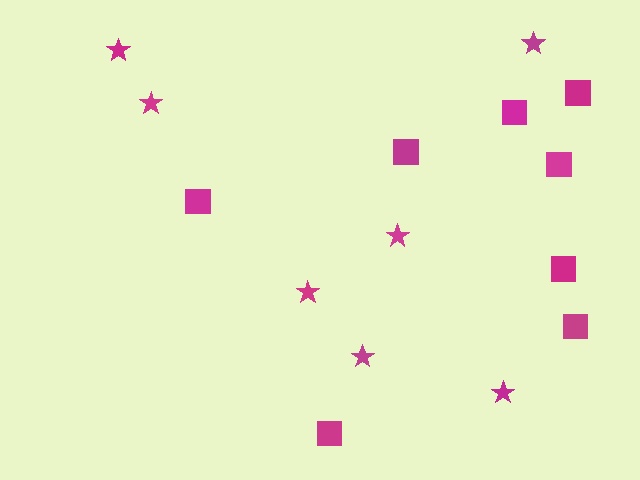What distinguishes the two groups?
There are 2 groups: one group of squares (8) and one group of stars (7).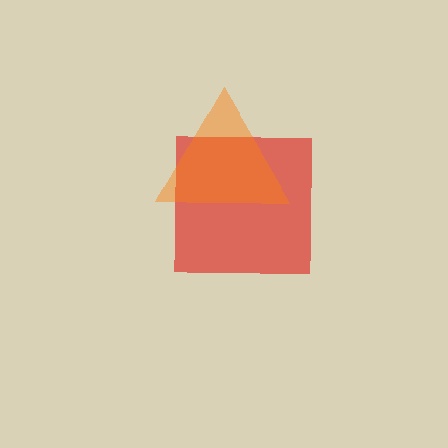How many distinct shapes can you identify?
There are 2 distinct shapes: a red square, an orange triangle.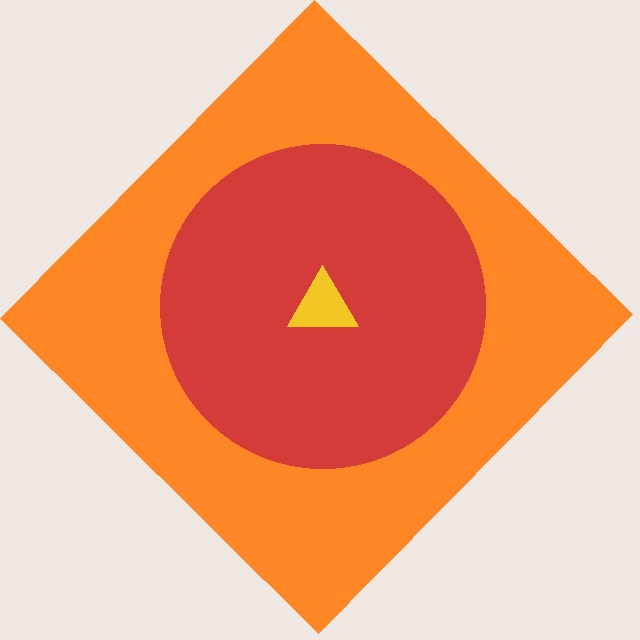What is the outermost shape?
The orange diamond.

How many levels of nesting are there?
3.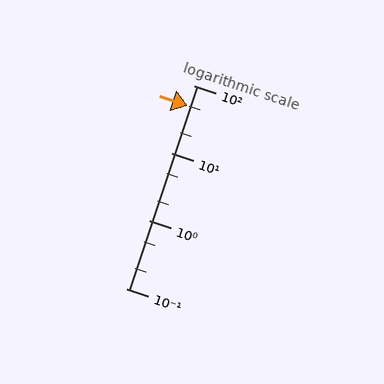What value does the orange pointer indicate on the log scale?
The pointer indicates approximately 50.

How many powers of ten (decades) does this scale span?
The scale spans 3 decades, from 0.1 to 100.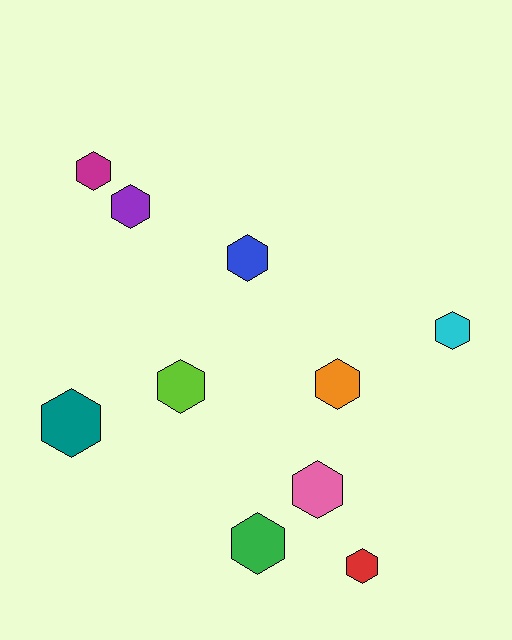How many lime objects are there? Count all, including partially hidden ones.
There is 1 lime object.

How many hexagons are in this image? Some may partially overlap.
There are 10 hexagons.